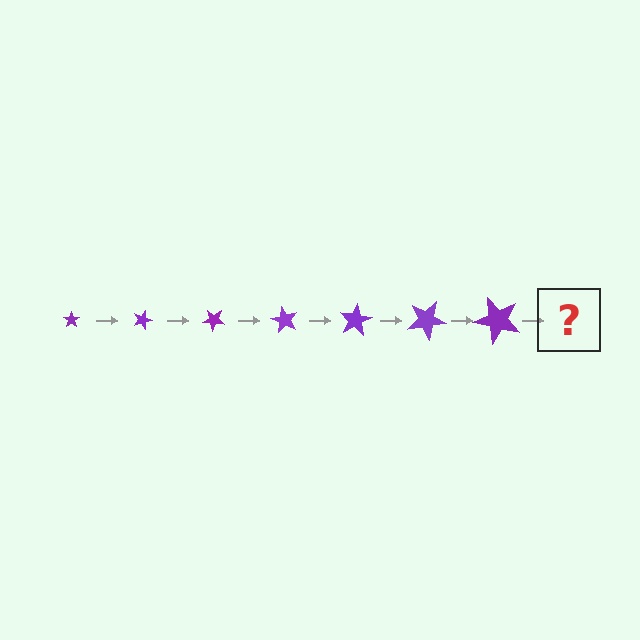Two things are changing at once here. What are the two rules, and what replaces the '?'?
The two rules are that the star grows larger each step and it rotates 20 degrees each step. The '?' should be a star, larger than the previous one and rotated 140 degrees from the start.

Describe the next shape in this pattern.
It should be a star, larger than the previous one and rotated 140 degrees from the start.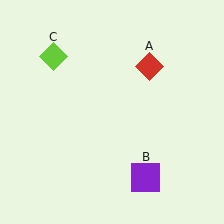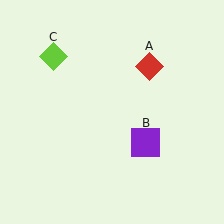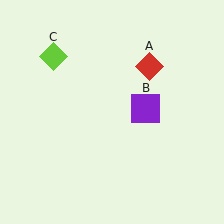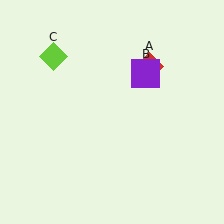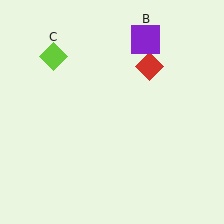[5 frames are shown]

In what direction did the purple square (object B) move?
The purple square (object B) moved up.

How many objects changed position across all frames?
1 object changed position: purple square (object B).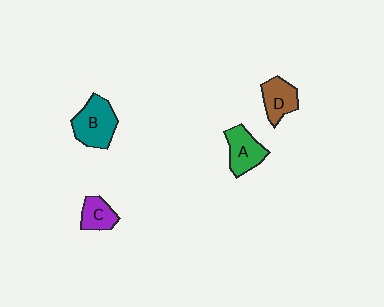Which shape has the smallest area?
Shape C (purple).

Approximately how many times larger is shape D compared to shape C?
Approximately 1.2 times.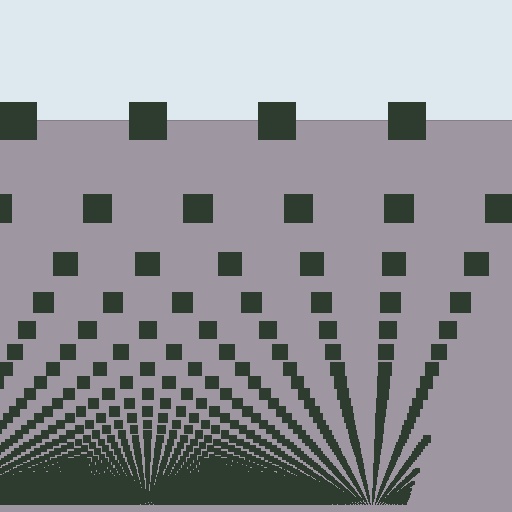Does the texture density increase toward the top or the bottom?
Density increases toward the bottom.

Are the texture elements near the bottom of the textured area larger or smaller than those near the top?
Smaller. The gradient is inverted — elements near the bottom are smaller and denser.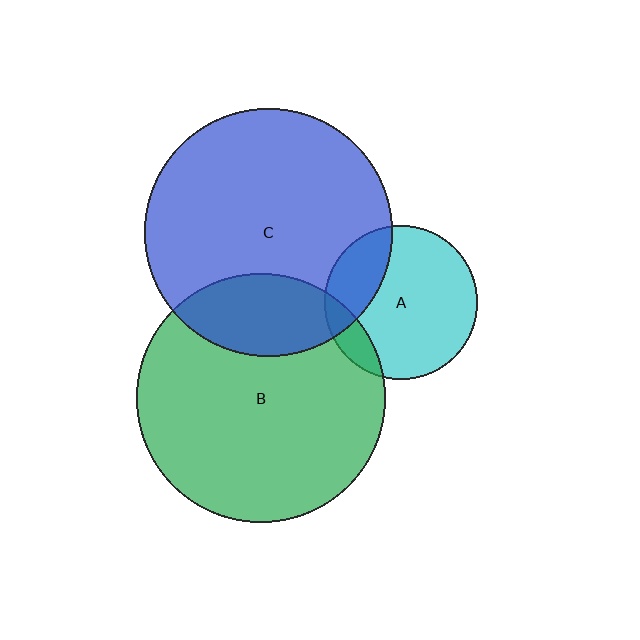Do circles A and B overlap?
Yes.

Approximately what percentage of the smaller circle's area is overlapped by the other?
Approximately 10%.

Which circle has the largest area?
Circle B (green).